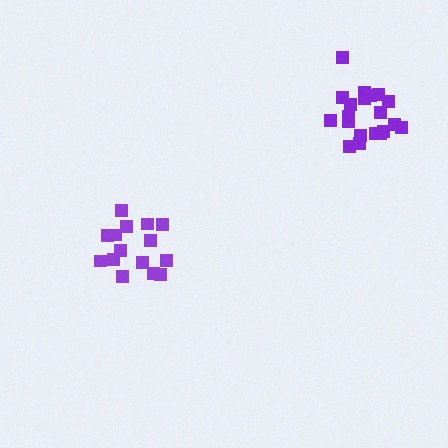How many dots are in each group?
Group 1: 20 dots, Group 2: 15 dots (35 total).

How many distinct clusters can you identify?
There are 2 distinct clusters.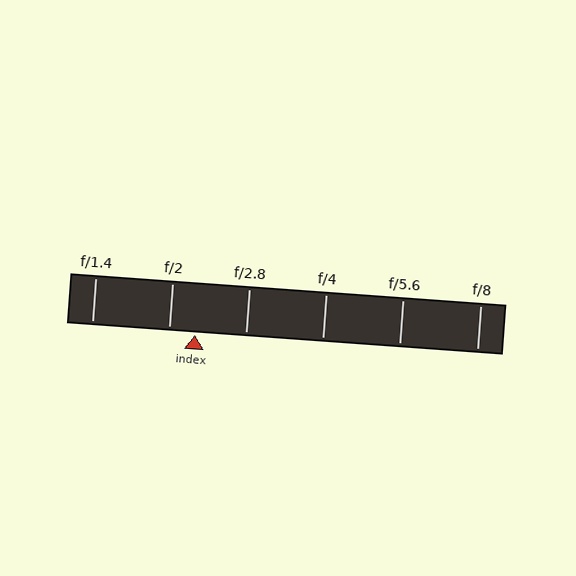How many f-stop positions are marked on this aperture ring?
There are 6 f-stop positions marked.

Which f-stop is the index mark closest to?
The index mark is closest to f/2.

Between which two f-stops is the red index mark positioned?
The index mark is between f/2 and f/2.8.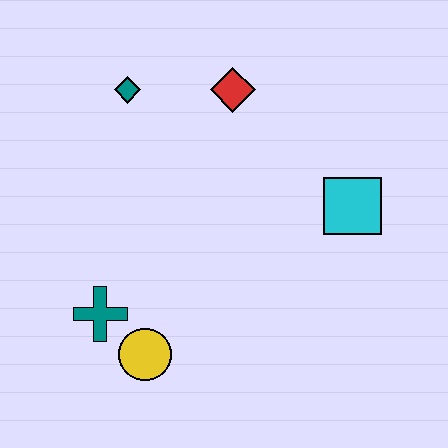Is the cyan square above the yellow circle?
Yes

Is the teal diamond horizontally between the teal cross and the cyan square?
Yes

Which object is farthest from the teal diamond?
The yellow circle is farthest from the teal diamond.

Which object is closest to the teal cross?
The yellow circle is closest to the teal cross.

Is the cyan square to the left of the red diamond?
No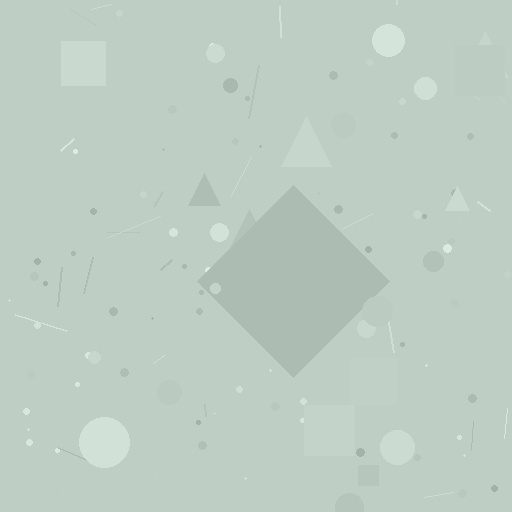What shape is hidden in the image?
A diamond is hidden in the image.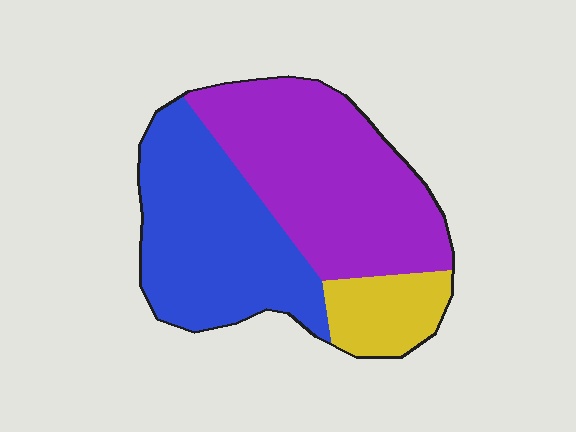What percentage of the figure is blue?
Blue takes up about two fifths (2/5) of the figure.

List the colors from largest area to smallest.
From largest to smallest: purple, blue, yellow.